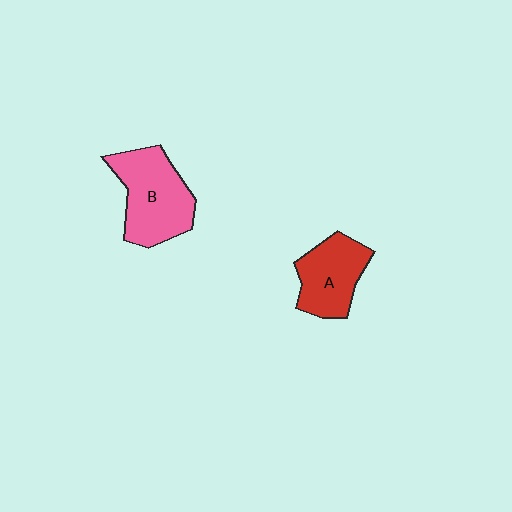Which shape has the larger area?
Shape B (pink).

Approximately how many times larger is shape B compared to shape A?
Approximately 1.3 times.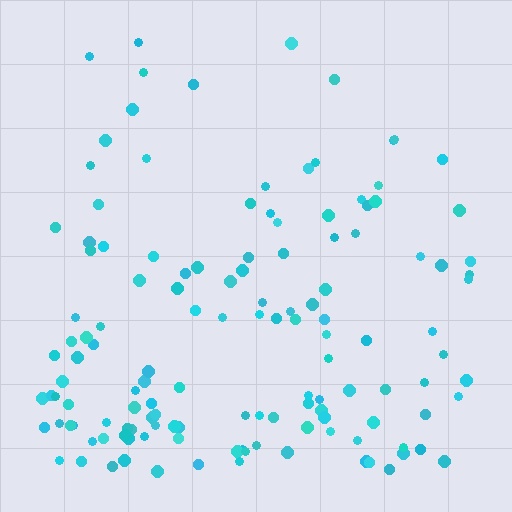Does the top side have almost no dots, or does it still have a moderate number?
Still a moderate number, just noticeably fewer than the bottom.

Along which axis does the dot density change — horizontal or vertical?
Vertical.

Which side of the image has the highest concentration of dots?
The bottom.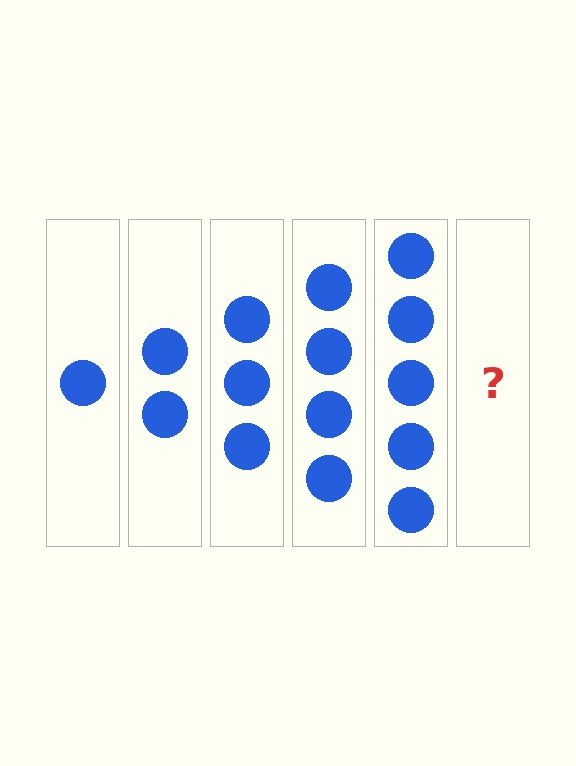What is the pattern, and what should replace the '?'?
The pattern is that each step adds one more circle. The '?' should be 6 circles.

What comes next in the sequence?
The next element should be 6 circles.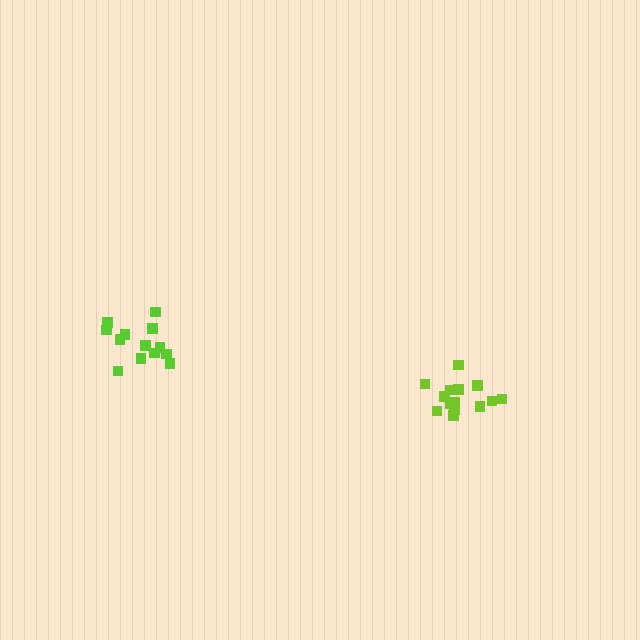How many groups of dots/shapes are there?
There are 2 groups.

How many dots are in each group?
Group 1: 14 dots, Group 2: 13 dots (27 total).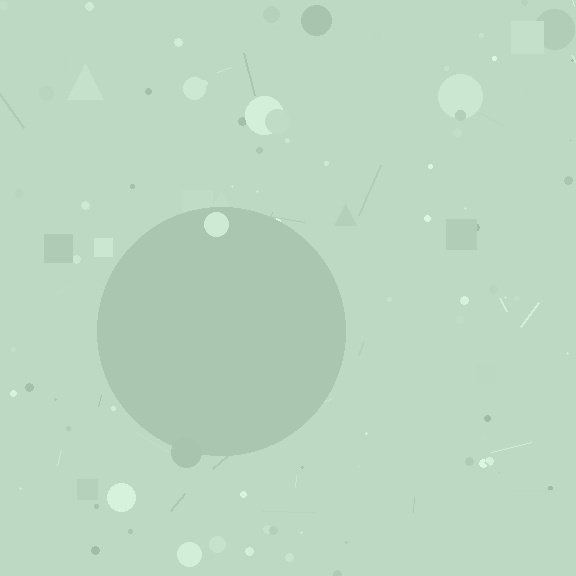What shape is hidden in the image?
A circle is hidden in the image.